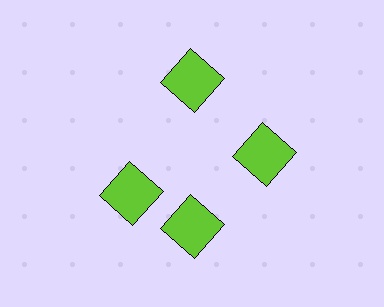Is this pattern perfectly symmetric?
No. The 4 lime squares are arranged in a ring, but one element near the 9 o'clock position is rotated out of alignment along the ring, breaking the 4-fold rotational symmetry.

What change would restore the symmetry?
The symmetry would be restored by rotating it back into even spacing with its neighbors so that all 4 squares sit at equal angles and equal distance from the center.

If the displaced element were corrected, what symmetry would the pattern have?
It would have 4-fold rotational symmetry — the pattern would map onto itself every 90 degrees.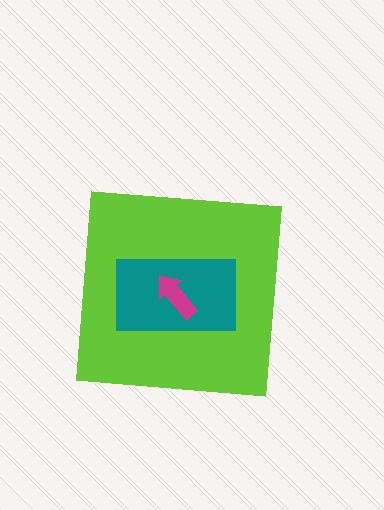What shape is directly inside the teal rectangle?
The magenta arrow.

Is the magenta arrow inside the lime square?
Yes.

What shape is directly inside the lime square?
The teal rectangle.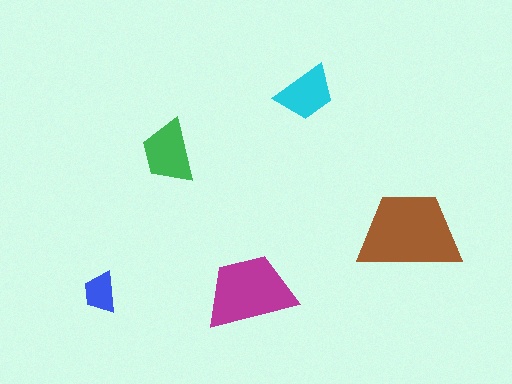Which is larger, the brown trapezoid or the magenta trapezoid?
The brown one.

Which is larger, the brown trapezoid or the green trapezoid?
The brown one.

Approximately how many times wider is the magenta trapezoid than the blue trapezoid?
About 2 times wider.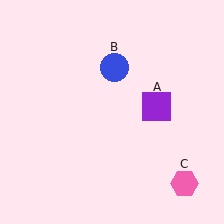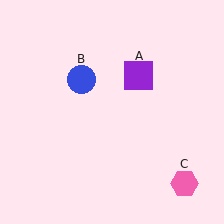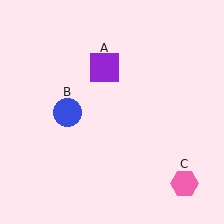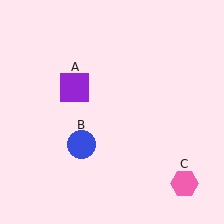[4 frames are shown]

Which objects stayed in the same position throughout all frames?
Pink hexagon (object C) remained stationary.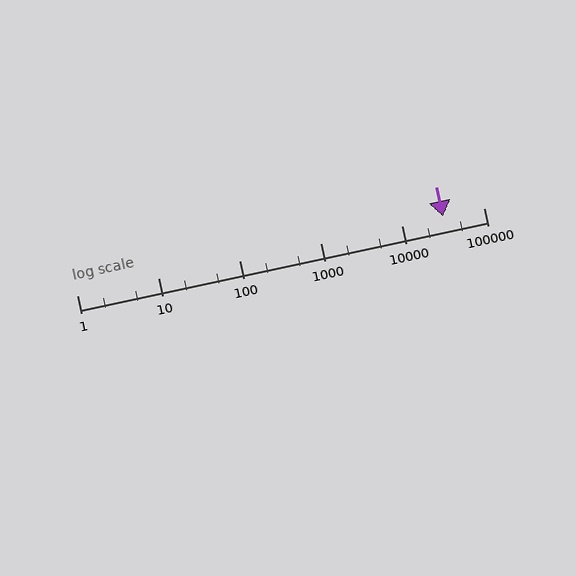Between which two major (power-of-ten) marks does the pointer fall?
The pointer is between 10000 and 100000.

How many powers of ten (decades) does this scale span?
The scale spans 5 decades, from 1 to 100000.